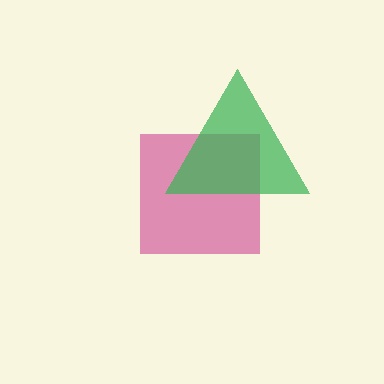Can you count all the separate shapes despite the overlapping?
Yes, there are 2 separate shapes.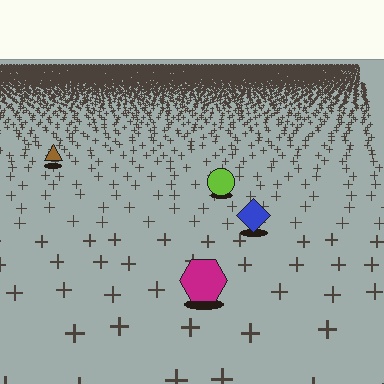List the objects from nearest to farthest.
From nearest to farthest: the magenta hexagon, the blue diamond, the lime circle, the brown triangle.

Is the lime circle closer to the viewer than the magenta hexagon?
No. The magenta hexagon is closer — you can tell from the texture gradient: the ground texture is coarser near it.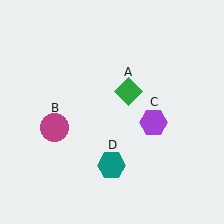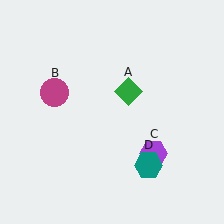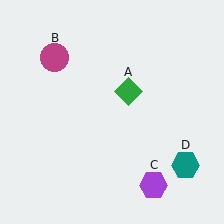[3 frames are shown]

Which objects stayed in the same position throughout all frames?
Green diamond (object A) remained stationary.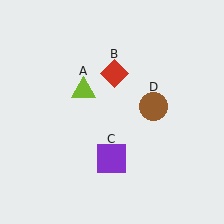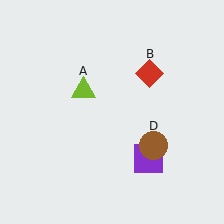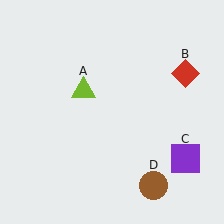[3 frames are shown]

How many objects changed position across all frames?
3 objects changed position: red diamond (object B), purple square (object C), brown circle (object D).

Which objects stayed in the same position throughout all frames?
Lime triangle (object A) remained stationary.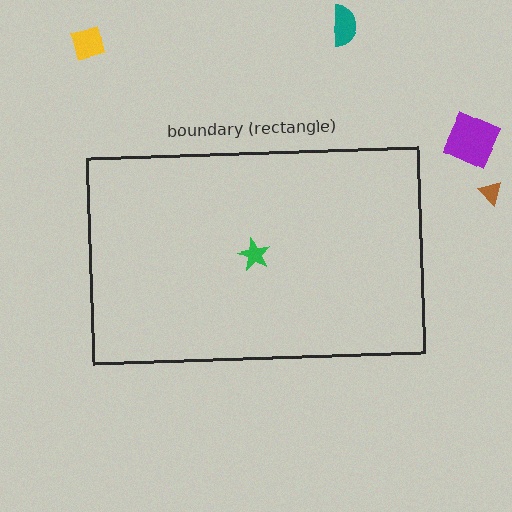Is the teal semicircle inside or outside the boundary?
Outside.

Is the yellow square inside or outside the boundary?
Outside.